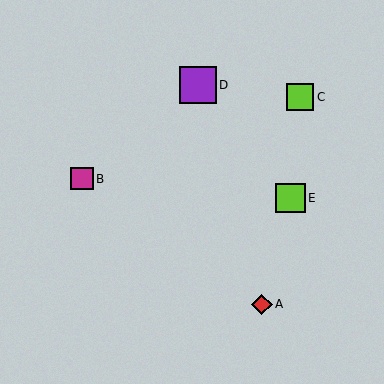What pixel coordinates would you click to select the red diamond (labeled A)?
Click at (262, 304) to select the red diamond A.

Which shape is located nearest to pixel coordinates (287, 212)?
The lime square (labeled E) at (291, 198) is nearest to that location.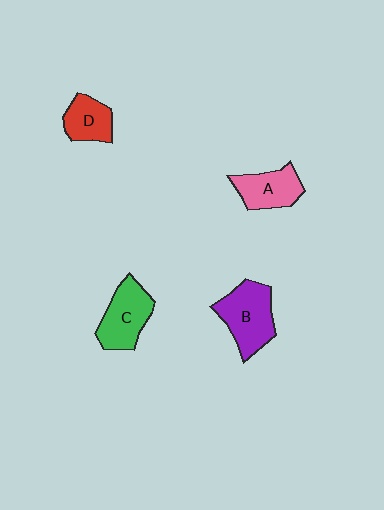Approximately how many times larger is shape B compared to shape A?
Approximately 1.4 times.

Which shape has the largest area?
Shape B (purple).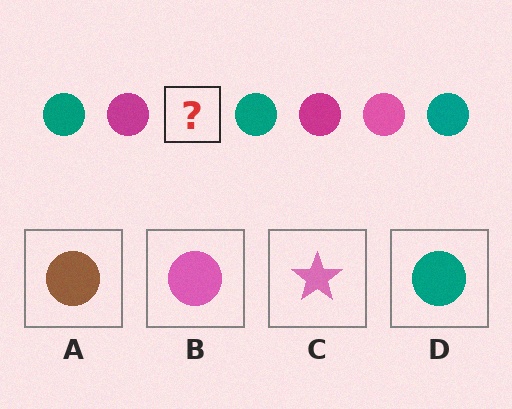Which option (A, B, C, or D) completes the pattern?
B.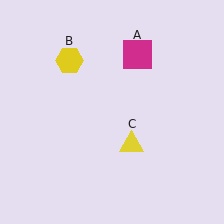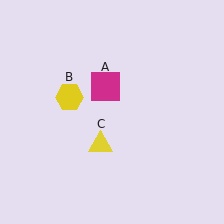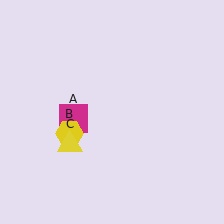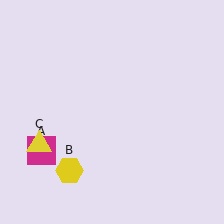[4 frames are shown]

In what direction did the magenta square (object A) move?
The magenta square (object A) moved down and to the left.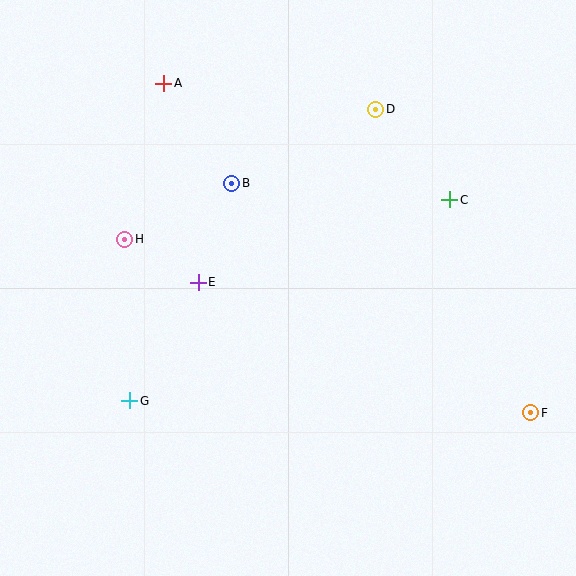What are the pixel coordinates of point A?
Point A is at (164, 83).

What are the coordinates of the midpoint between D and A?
The midpoint between D and A is at (270, 96).